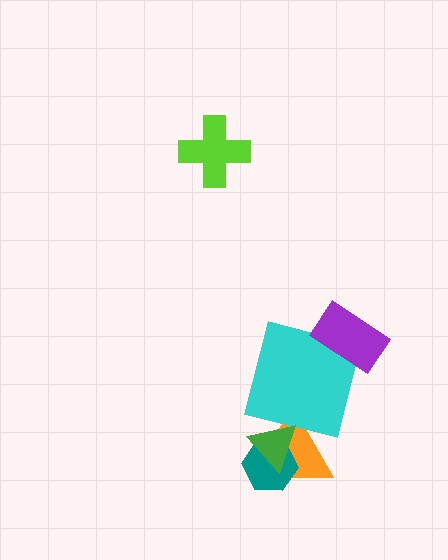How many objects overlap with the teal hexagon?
2 objects overlap with the teal hexagon.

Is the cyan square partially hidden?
Yes, it is partially covered by another shape.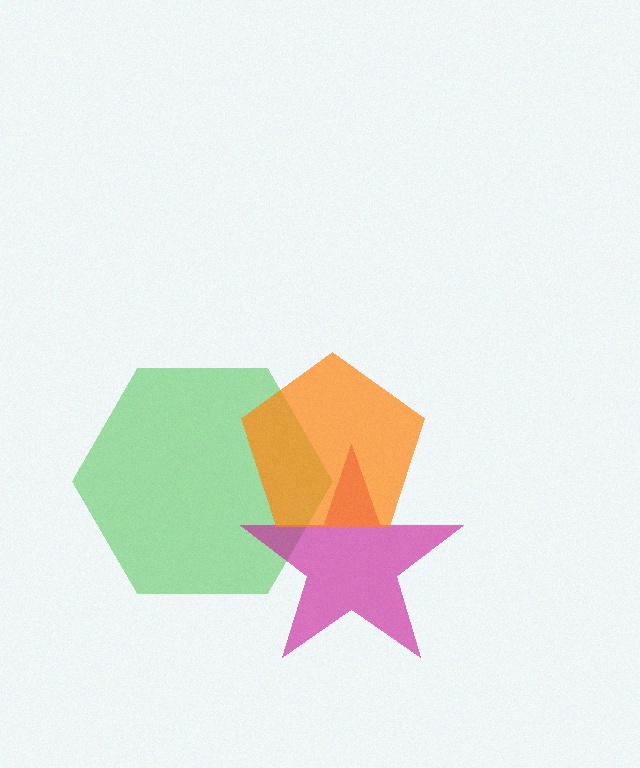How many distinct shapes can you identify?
There are 3 distinct shapes: a green hexagon, a magenta star, an orange pentagon.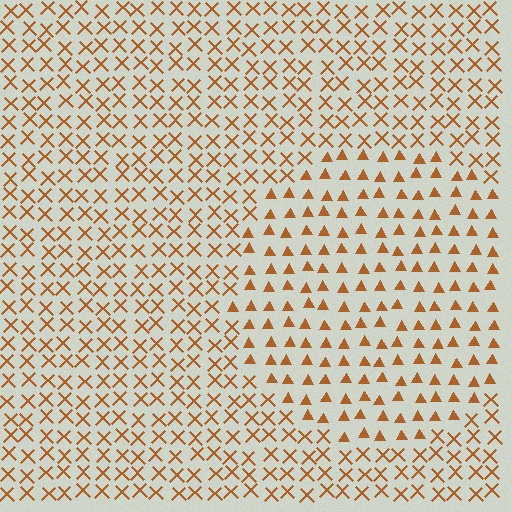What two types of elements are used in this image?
The image uses triangles inside the circle region and X marks outside it.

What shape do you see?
I see a circle.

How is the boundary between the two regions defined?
The boundary is defined by a change in element shape: triangles inside vs. X marks outside. All elements share the same color and spacing.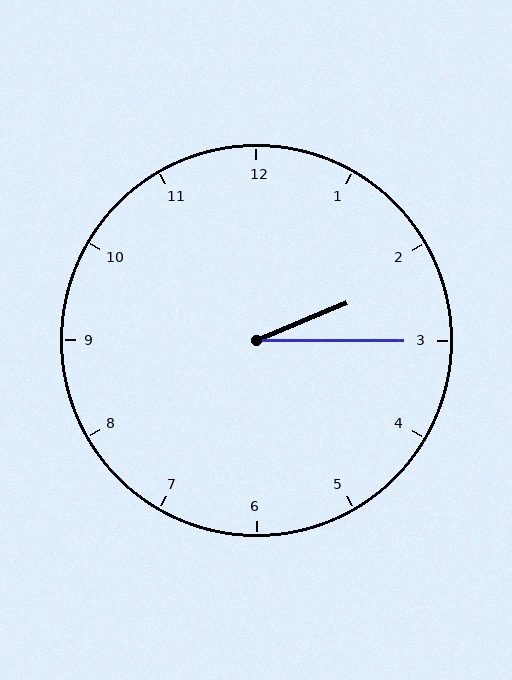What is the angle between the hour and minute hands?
Approximately 22 degrees.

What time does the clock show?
2:15.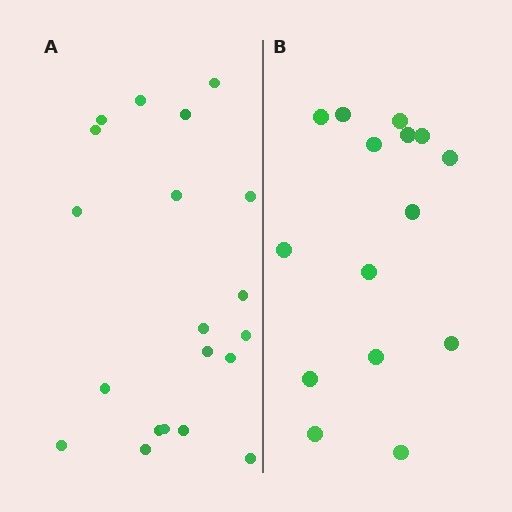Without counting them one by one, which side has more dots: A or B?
Region A (the left region) has more dots.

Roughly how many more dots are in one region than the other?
Region A has about 5 more dots than region B.